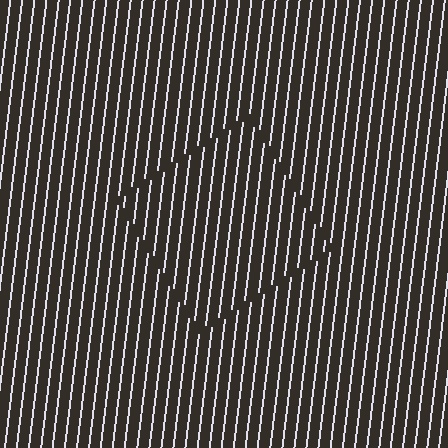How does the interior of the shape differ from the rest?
The interior of the shape contains the same grating, shifted by half a period — the contour is defined by the phase discontinuity where line-ends from the inner and outer gratings abut.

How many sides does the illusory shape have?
4 sides — the line-ends trace a square.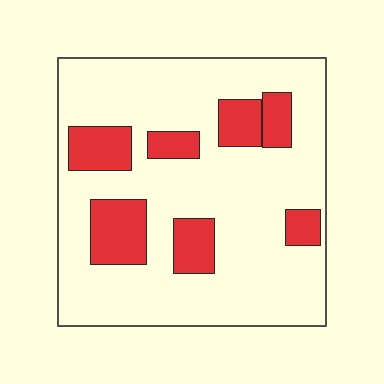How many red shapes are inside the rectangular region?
7.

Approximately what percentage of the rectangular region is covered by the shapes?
Approximately 20%.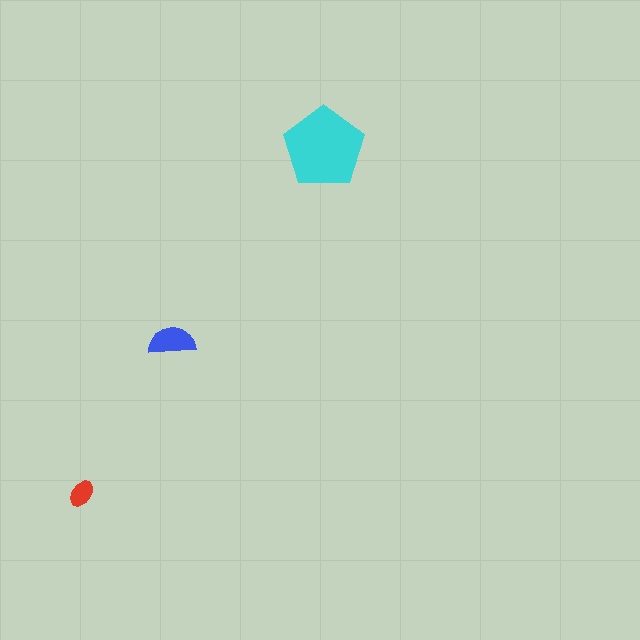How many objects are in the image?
There are 3 objects in the image.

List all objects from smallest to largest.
The red ellipse, the blue semicircle, the cyan pentagon.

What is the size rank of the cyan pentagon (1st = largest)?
1st.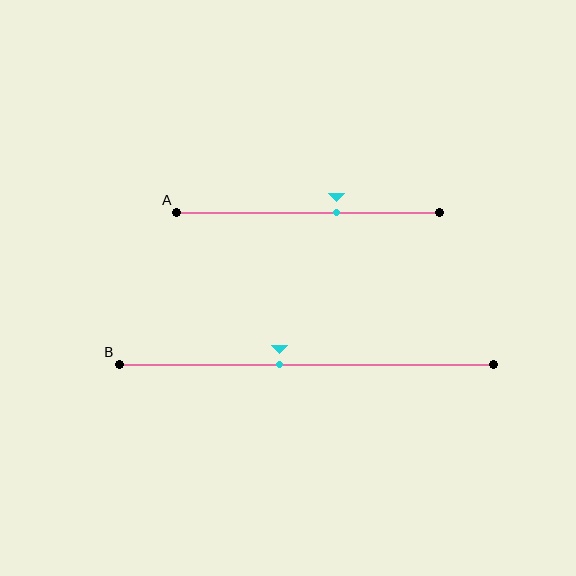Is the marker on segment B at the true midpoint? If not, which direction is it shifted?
No, the marker on segment B is shifted to the left by about 7% of the segment length.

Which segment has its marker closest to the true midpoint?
Segment B has its marker closest to the true midpoint.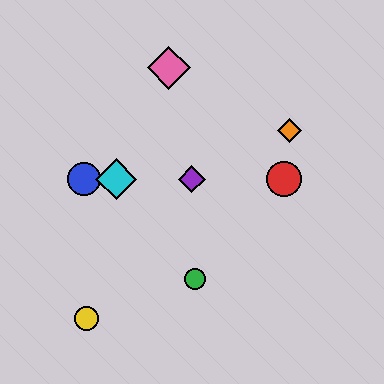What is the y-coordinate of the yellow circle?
The yellow circle is at y≈319.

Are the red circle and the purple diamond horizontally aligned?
Yes, both are at y≈179.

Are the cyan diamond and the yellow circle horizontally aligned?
No, the cyan diamond is at y≈179 and the yellow circle is at y≈319.